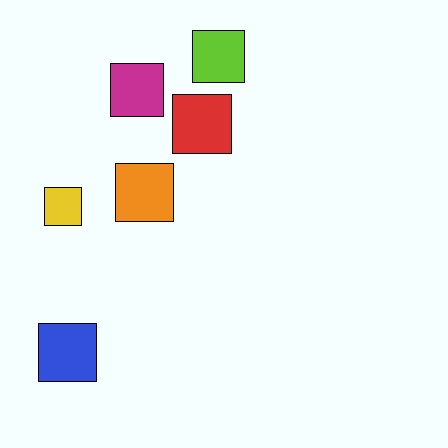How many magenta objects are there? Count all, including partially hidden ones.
There is 1 magenta object.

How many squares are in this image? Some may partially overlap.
There are 6 squares.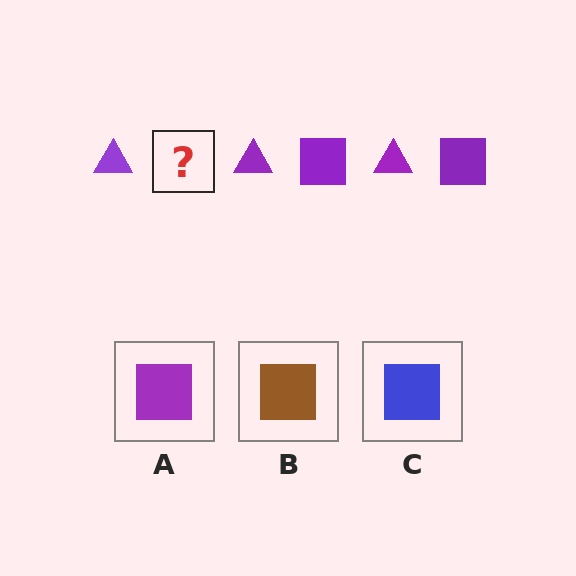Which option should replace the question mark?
Option A.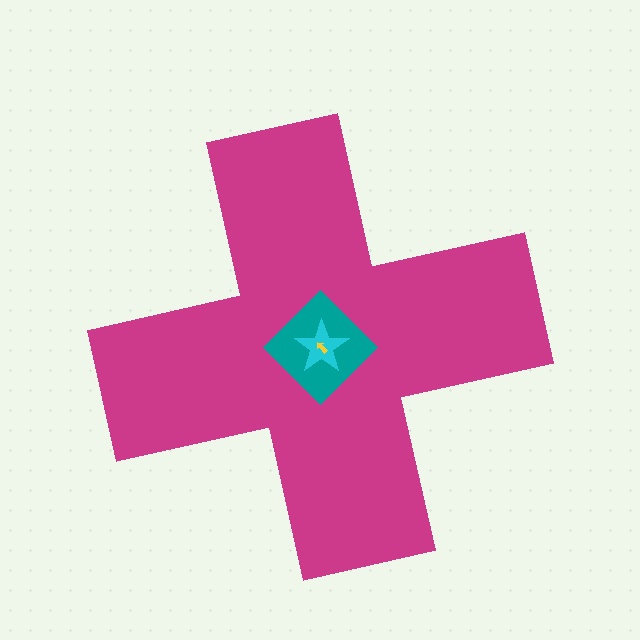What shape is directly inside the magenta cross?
The teal diamond.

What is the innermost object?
The yellow arrow.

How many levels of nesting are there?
4.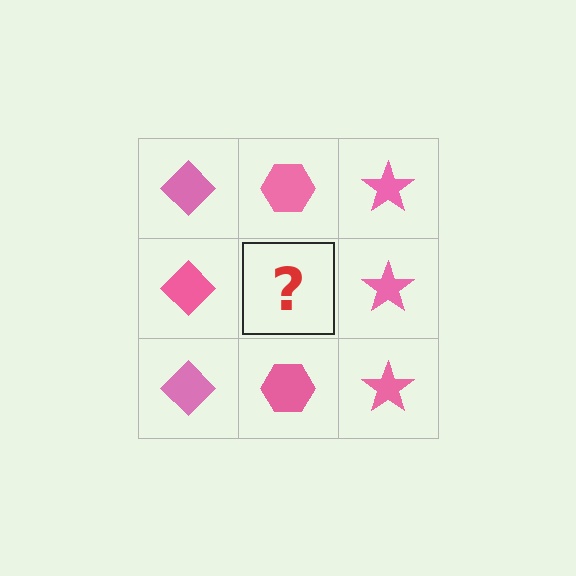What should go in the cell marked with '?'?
The missing cell should contain a pink hexagon.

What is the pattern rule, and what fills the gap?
The rule is that each column has a consistent shape. The gap should be filled with a pink hexagon.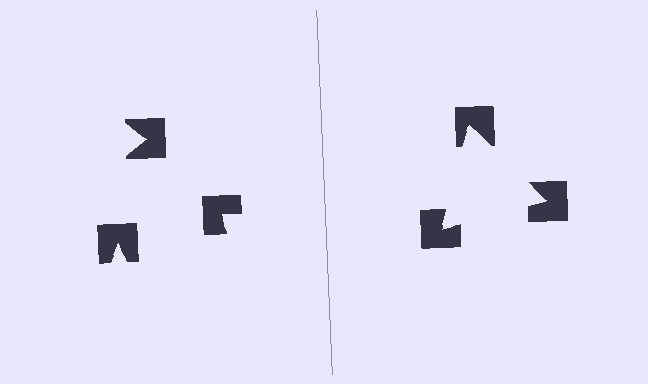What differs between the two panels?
The notched squares are positioned identically on both sides; only the wedge orientations differ. On the right they align to a triangle; on the left they are misaligned.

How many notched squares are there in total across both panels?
6 — 3 on each side.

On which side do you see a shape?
An illusory triangle appears on the right side. On the left side the wedge cuts are rotated, so no coherent shape forms.